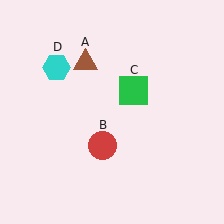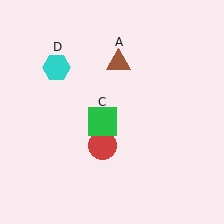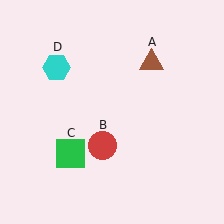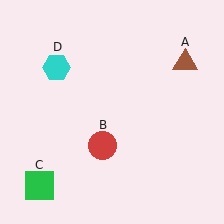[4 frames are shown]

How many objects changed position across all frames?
2 objects changed position: brown triangle (object A), green square (object C).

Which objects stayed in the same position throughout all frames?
Red circle (object B) and cyan hexagon (object D) remained stationary.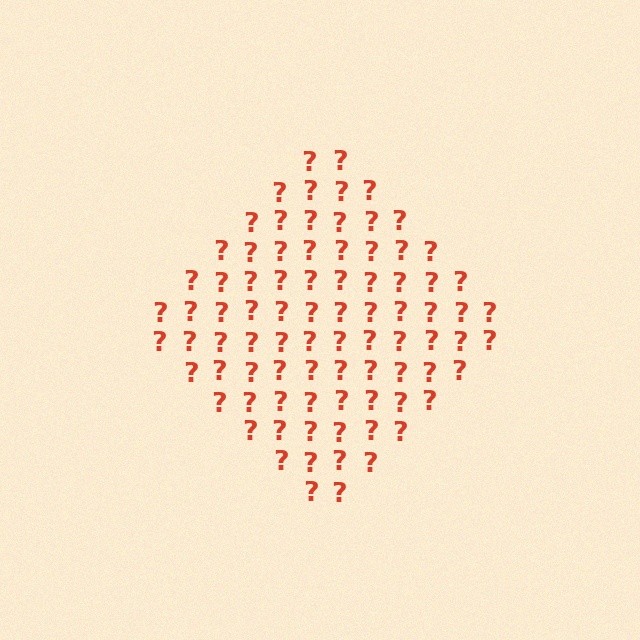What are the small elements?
The small elements are question marks.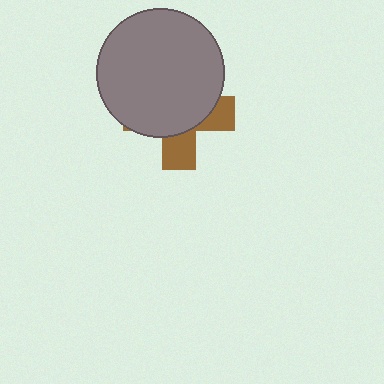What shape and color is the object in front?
The object in front is a gray circle.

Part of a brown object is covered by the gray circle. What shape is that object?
It is a cross.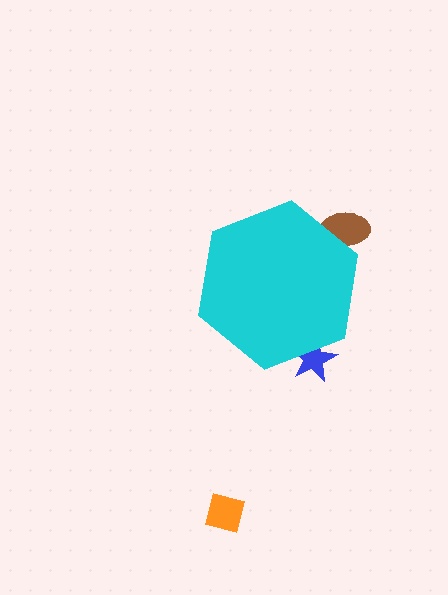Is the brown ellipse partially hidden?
Yes, the brown ellipse is partially hidden behind the cyan hexagon.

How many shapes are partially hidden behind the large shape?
2 shapes are partially hidden.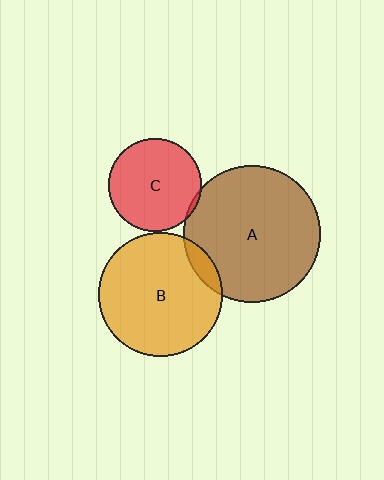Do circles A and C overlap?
Yes.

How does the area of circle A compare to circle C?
Approximately 2.2 times.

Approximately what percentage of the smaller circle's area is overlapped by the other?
Approximately 5%.